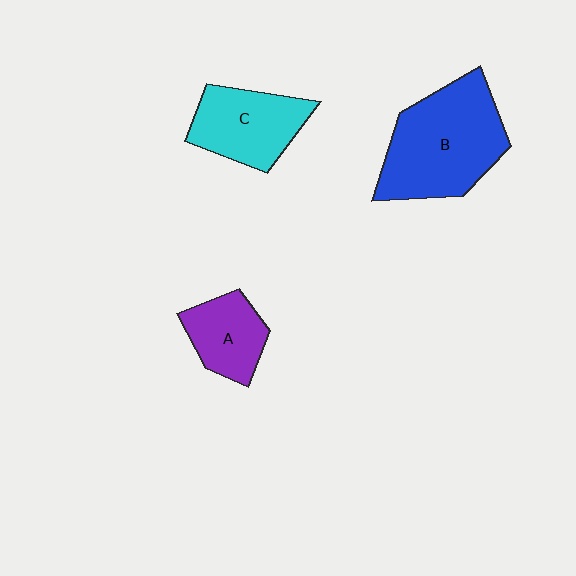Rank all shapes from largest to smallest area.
From largest to smallest: B (blue), C (cyan), A (purple).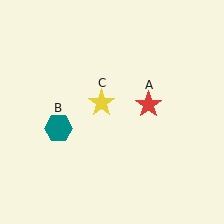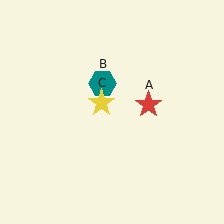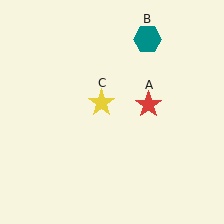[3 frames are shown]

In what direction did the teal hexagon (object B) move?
The teal hexagon (object B) moved up and to the right.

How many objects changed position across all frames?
1 object changed position: teal hexagon (object B).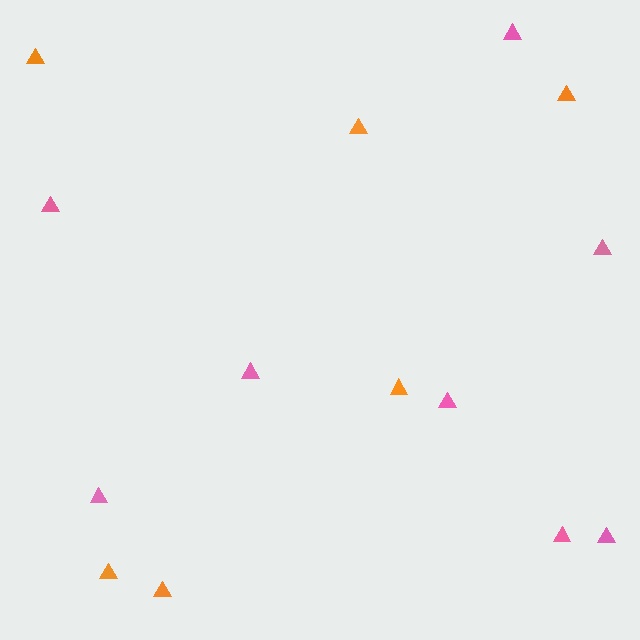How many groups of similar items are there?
There are 2 groups: one group of pink triangles (8) and one group of orange triangles (6).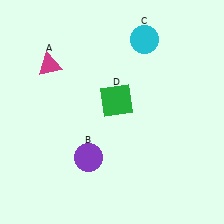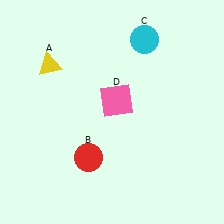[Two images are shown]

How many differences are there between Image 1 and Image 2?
There are 3 differences between the two images.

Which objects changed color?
A changed from magenta to yellow. B changed from purple to red. D changed from green to pink.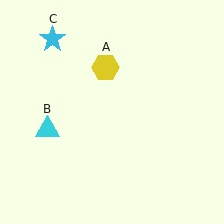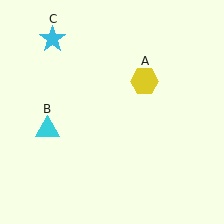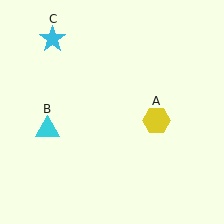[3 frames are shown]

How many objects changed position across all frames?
1 object changed position: yellow hexagon (object A).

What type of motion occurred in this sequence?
The yellow hexagon (object A) rotated clockwise around the center of the scene.